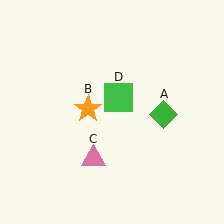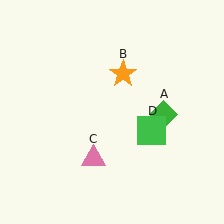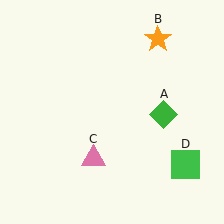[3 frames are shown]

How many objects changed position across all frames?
2 objects changed position: orange star (object B), green square (object D).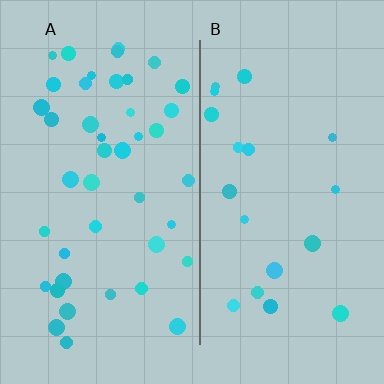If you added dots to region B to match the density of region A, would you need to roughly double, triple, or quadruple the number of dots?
Approximately double.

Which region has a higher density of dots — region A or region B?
A (the left).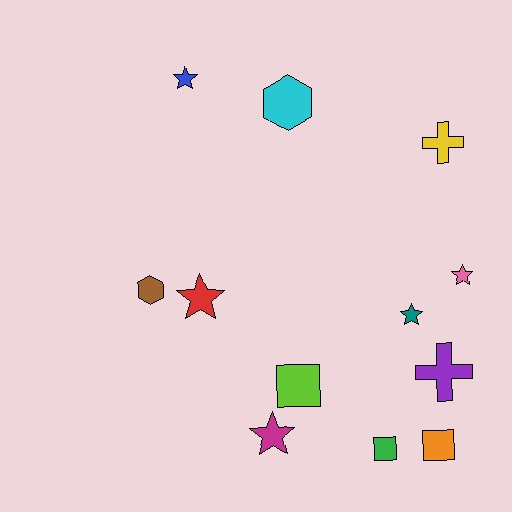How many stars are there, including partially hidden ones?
There are 5 stars.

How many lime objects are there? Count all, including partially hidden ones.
There is 1 lime object.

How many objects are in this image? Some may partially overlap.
There are 12 objects.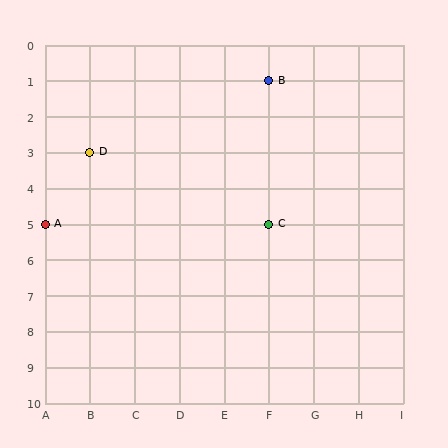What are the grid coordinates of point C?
Point C is at grid coordinates (F, 5).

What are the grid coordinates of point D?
Point D is at grid coordinates (B, 3).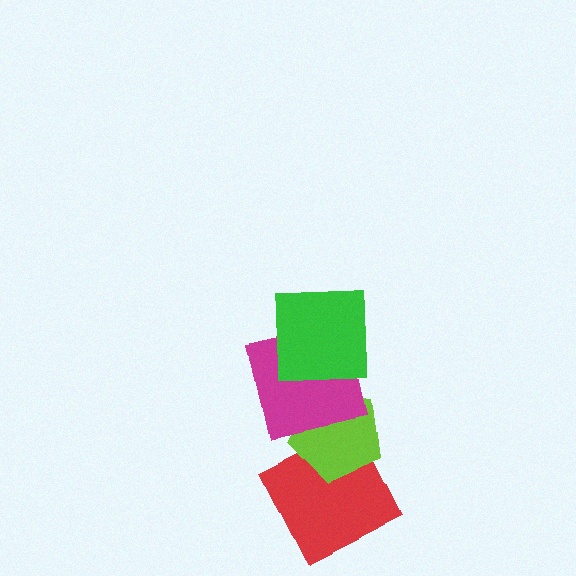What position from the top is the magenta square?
The magenta square is 2nd from the top.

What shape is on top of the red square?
The lime pentagon is on top of the red square.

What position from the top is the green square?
The green square is 1st from the top.